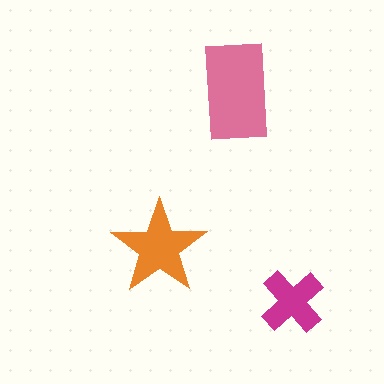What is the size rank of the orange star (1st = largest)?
2nd.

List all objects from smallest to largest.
The magenta cross, the orange star, the pink rectangle.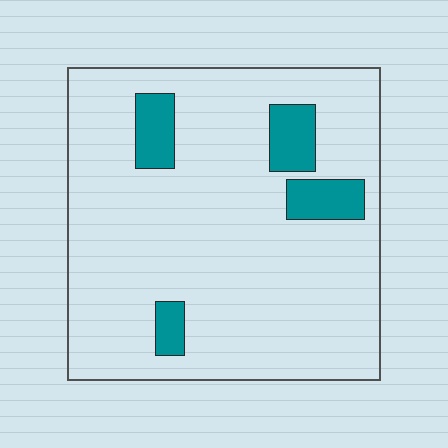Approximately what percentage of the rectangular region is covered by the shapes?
Approximately 10%.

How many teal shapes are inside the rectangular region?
4.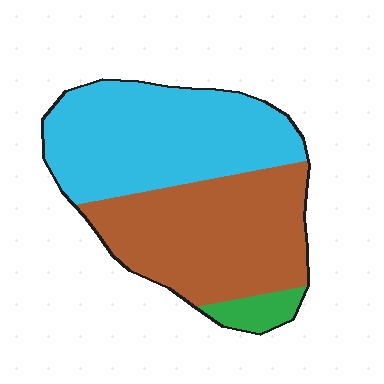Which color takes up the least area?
Green, at roughly 5%.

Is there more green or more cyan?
Cyan.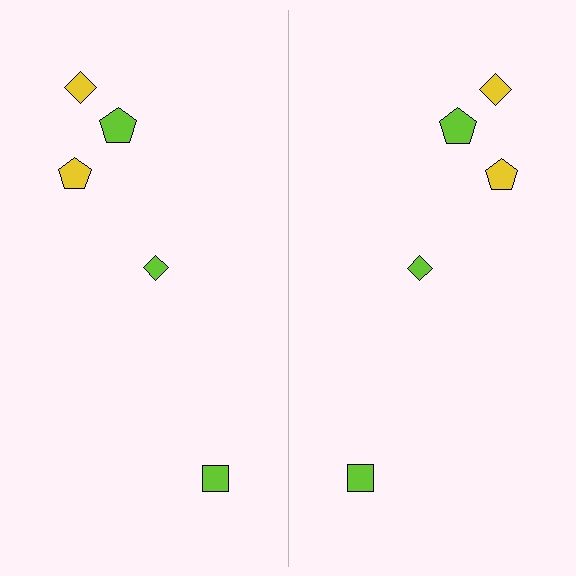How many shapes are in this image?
There are 10 shapes in this image.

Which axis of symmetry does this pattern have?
The pattern has a vertical axis of symmetry running through the center of the image.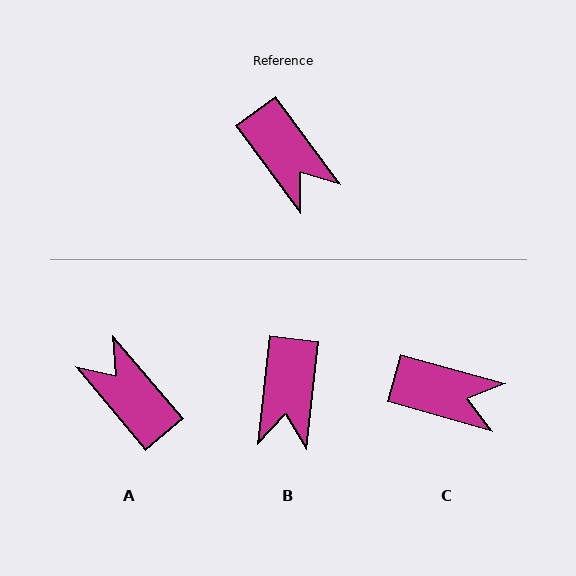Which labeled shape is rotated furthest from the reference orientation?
A, about 176 degrees away.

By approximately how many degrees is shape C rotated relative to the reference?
Approximately 38 degrees counter-clockwise.